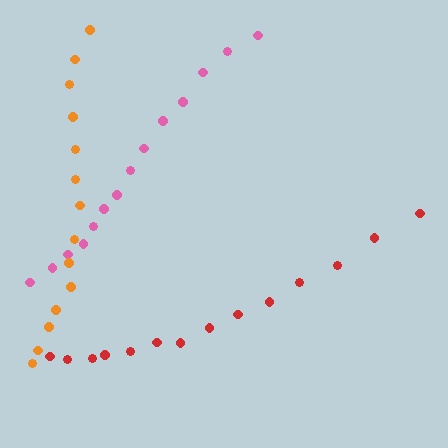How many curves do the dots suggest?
There are 3 distinct paths.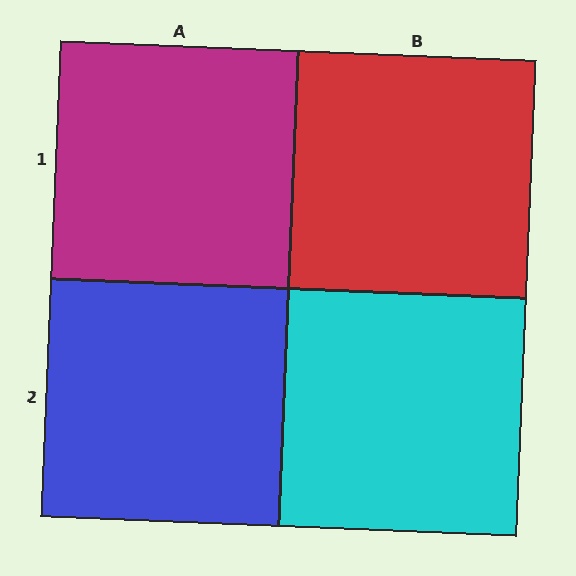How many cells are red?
1 cell is red.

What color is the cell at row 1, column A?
Magenta.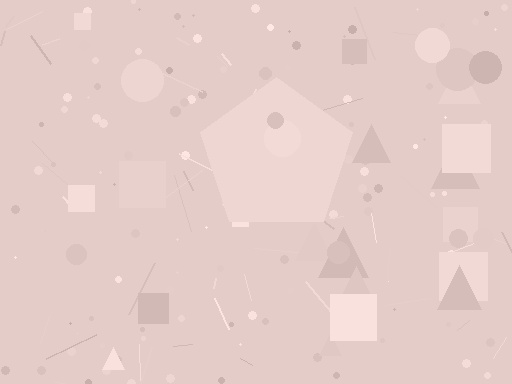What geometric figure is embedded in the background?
A pentagon is embedded in the background.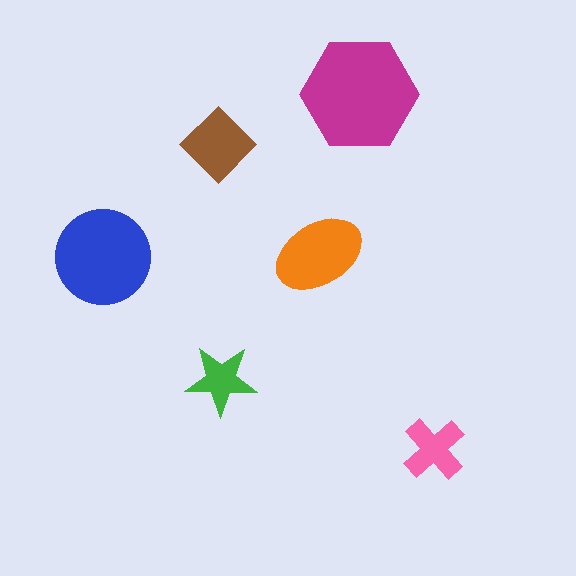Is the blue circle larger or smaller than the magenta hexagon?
Smaller.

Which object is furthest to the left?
The blue circle is leftmost.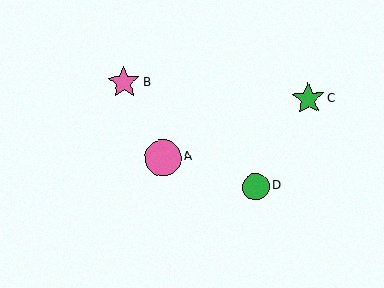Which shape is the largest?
The pink circle (labeled A) is the largest.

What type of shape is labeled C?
Shape C is a green star.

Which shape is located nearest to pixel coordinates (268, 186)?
The green circle (labeled D) at (256, 187) is nearest to that location.